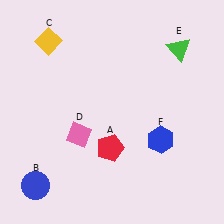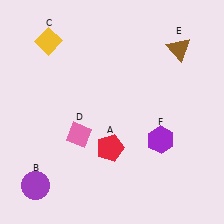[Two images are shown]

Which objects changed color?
B changed from blue to purple. E changed from green to brown. F changed from blue to purple.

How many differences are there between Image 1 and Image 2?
There are 3 differences between the two images.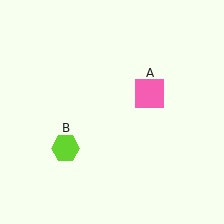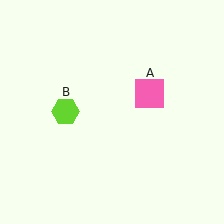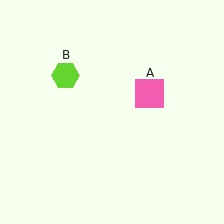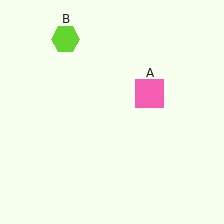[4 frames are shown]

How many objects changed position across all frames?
1 object changed position: lime hexagon (object B).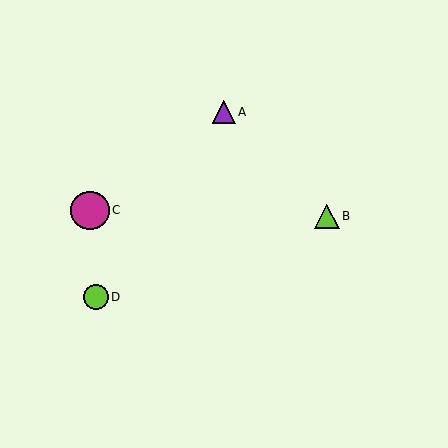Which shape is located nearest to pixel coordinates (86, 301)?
The lime circle (labeled D) at (96, 297) is nearest to that location.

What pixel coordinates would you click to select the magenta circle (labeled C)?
Click at (90, 210) to select the magenta circle C.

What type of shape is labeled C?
Shape C is a magenta circle.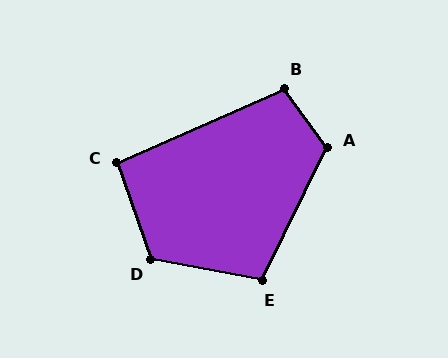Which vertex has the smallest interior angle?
C, at approximately 94 degrees.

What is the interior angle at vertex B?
Approximately 103 degrees (obtuse).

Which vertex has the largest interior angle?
D, at approximately 120 degrees.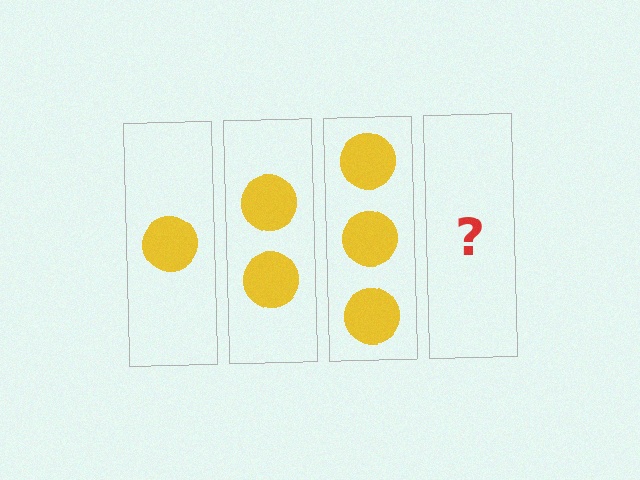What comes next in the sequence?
The next element should be 4 circles.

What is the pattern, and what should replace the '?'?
The pattern is that each step adds one more circle. The '?' should be 4 circles.